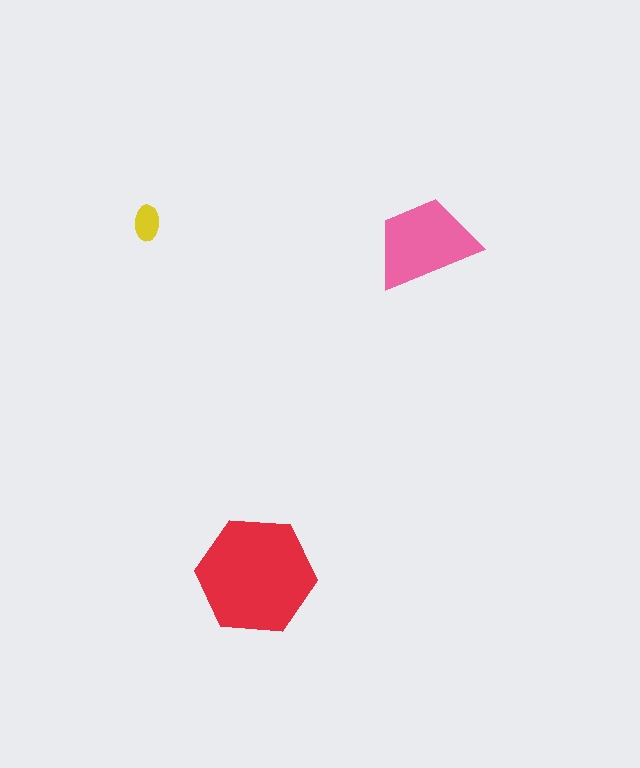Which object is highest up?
The yellow ellipse is topmost.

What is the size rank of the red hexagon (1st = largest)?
1st.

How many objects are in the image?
There are 3 objects in the image.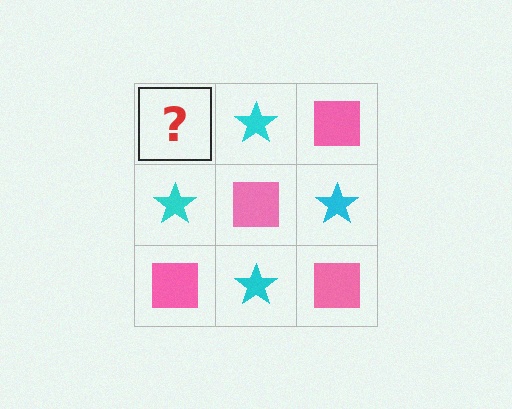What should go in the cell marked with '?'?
The missing cell should contain a pink square.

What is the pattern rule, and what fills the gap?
The rule is that it alternates pink square and cyan star in a checkerboard pattern. The gap should be filled with a pink square.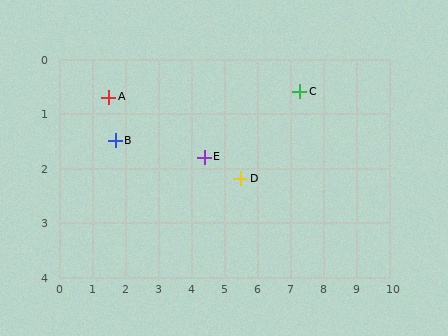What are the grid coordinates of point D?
Point D is at approximately (5.5, 2.2).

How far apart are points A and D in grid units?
Points A and D are about 4.3 grid units apart.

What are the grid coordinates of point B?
Point B is at approximately (1.7, 1.5).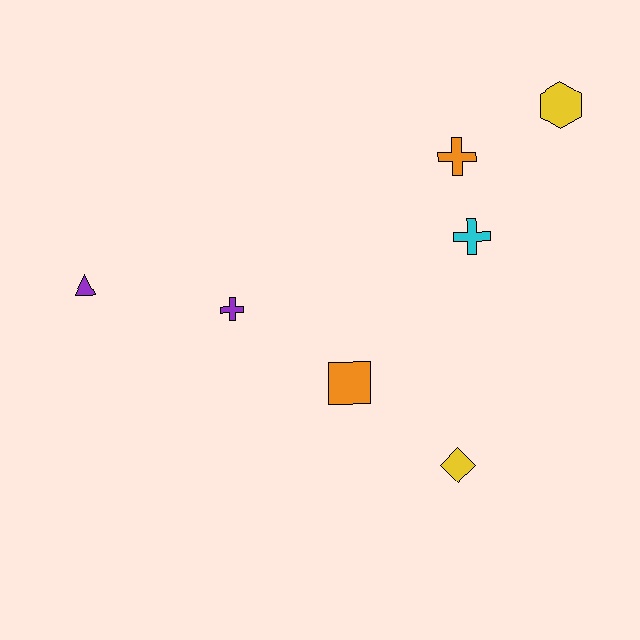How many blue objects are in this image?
There are no blue objects.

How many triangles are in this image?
There is 1 triangle.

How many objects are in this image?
There are 7 objects.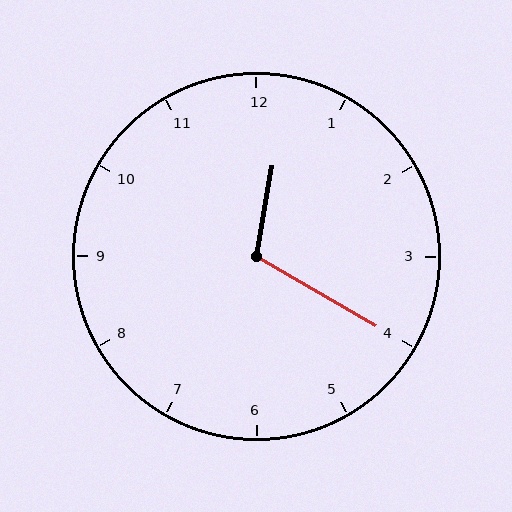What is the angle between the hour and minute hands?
Approximately 110 degrees.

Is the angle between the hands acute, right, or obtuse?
It is obtuse.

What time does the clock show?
12:20.